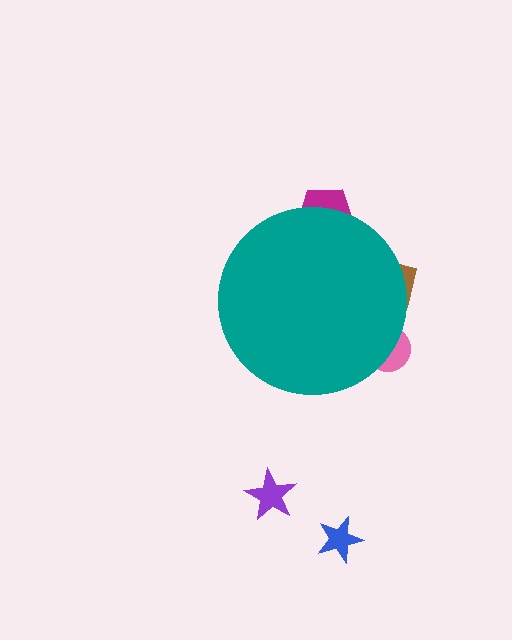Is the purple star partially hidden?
No, the purple star is fully visible.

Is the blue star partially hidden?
No, the blue star is fully visible.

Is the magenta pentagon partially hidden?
Yes, the magenta pentagon is partially hidden behind the teal circle.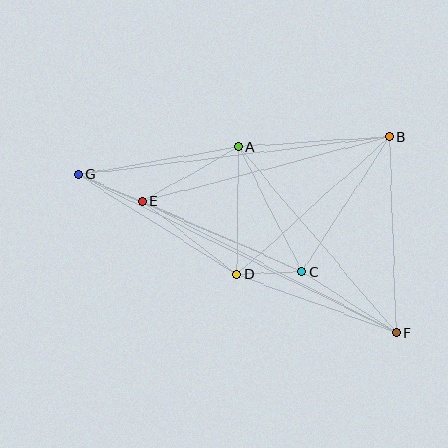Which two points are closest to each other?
Points C and D are closest to each other.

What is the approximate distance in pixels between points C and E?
The distance between C and E is approximately 175 pixels.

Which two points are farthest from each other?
Points F and G are farthest from each other.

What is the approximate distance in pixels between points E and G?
The distance between E and G is approximately 70 pixels.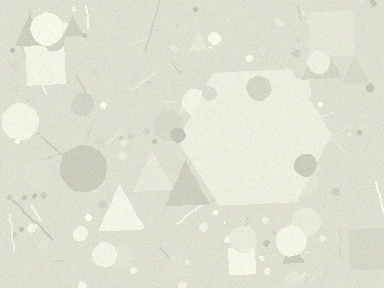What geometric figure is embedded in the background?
A hexagon is embedded in the background.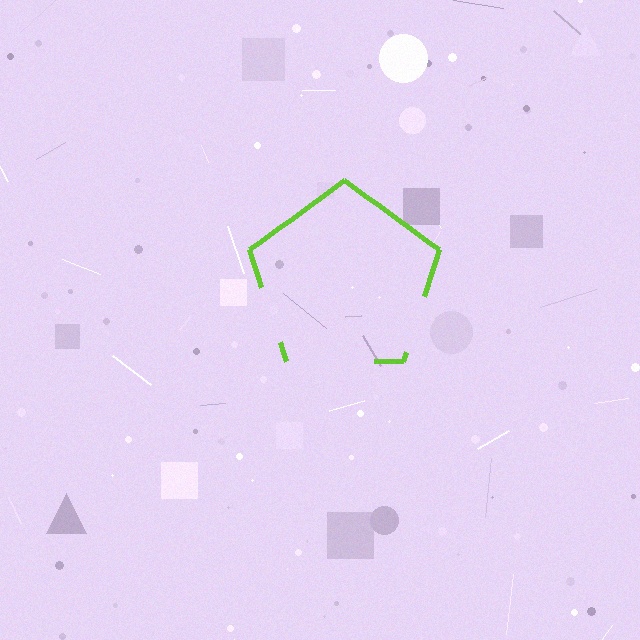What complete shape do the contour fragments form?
The contour fragments form a pentagon.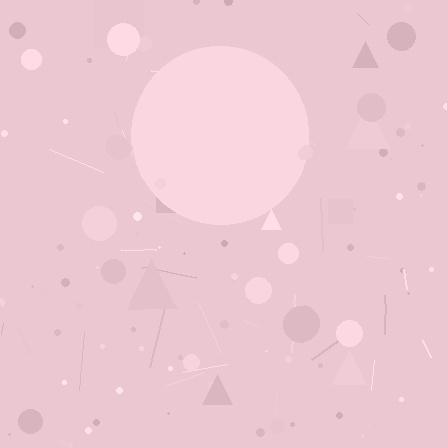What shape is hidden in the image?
A circle is hidden in the image.